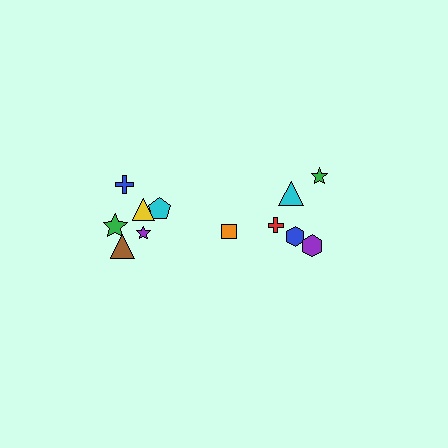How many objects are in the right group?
There are 5 objects.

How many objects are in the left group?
There are 7 objects.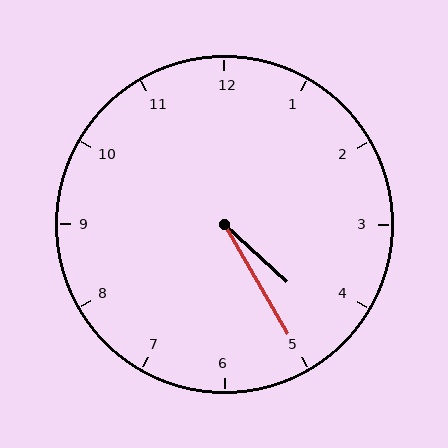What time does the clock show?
4:25.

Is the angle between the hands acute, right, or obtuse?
It is acute.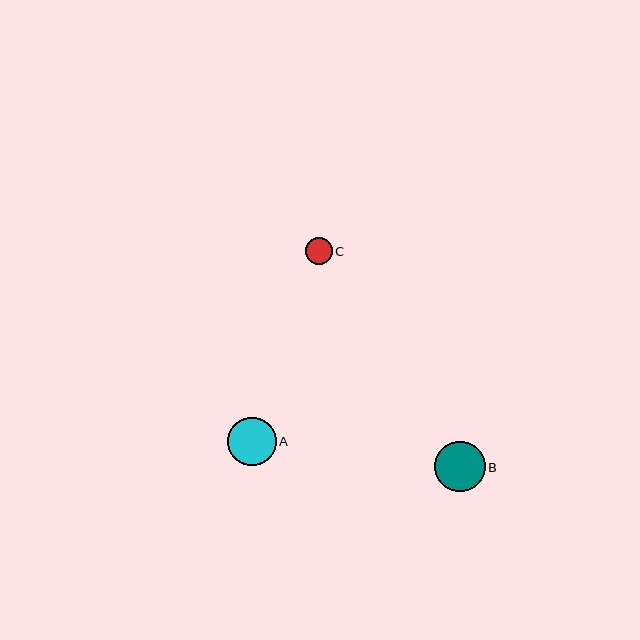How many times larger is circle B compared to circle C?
Circle B is approximately 1.9 times the size of circle C.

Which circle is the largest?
Circle B is the largest with a size of approximately 50 pixels.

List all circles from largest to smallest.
From largest to smallest: B, A, C.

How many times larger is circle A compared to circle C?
Circle A is approximately 1.8 times the size of circle C.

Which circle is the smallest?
Circle C is the smallest with a size of approximately 27 pixels.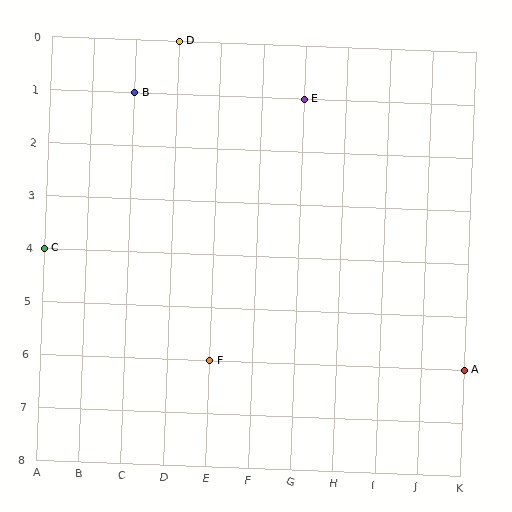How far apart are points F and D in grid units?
Points F and D are 1 column and 6 rows apart (about 6.1 grid units diagonally).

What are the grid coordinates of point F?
Point F is at grid coordinates (E, 6).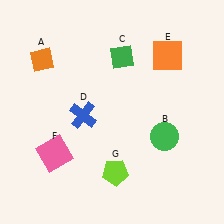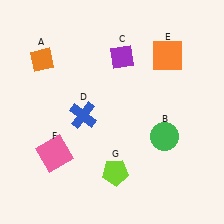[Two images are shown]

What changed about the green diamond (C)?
In Image 1, C is green. In Image 2, it changed to purple.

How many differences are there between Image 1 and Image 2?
There is 1 difference between the two images.